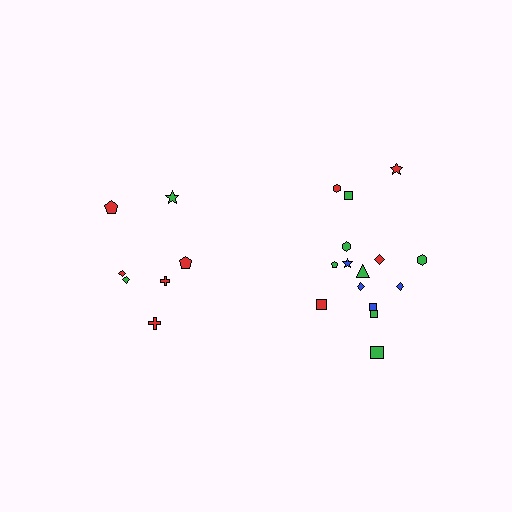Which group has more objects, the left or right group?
The right group.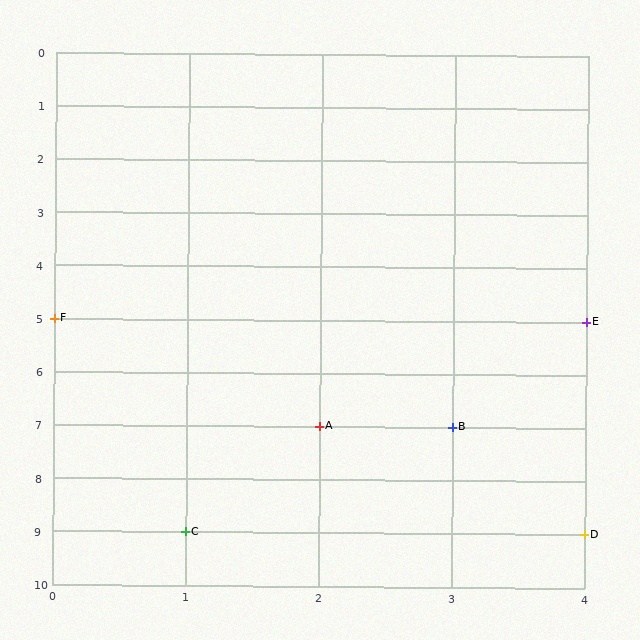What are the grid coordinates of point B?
Point B is at grid coordinates (3, 7).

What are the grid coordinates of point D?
Point D is at grid coordinates (4, 9).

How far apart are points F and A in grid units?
Points F and A are 2 columns and 2 rows apart (about 2.8 grid units diagonally).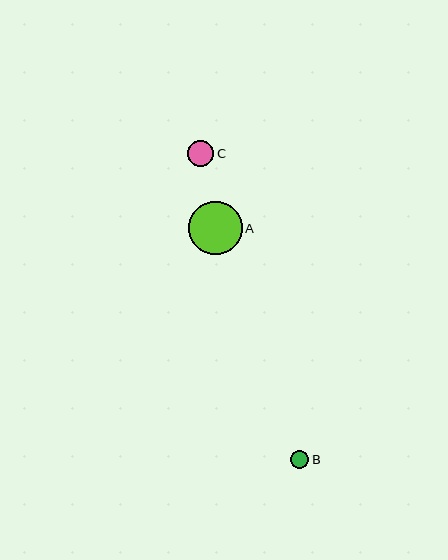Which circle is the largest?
Circle A is the largest with a size of approximately 54 pixels.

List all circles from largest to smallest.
From largest to smallest: A, C, B.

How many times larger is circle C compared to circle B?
Circle C is approximately 1.5 times the size of circle B.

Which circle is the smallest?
Circle B is the smallest with a size of approximately 18 pixels.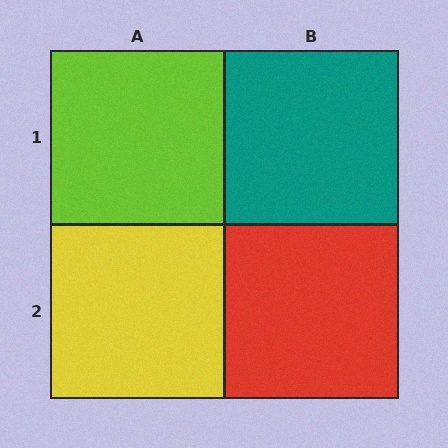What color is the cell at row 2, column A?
Yellow.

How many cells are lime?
1 cell is lime.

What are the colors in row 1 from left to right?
Lime, teal.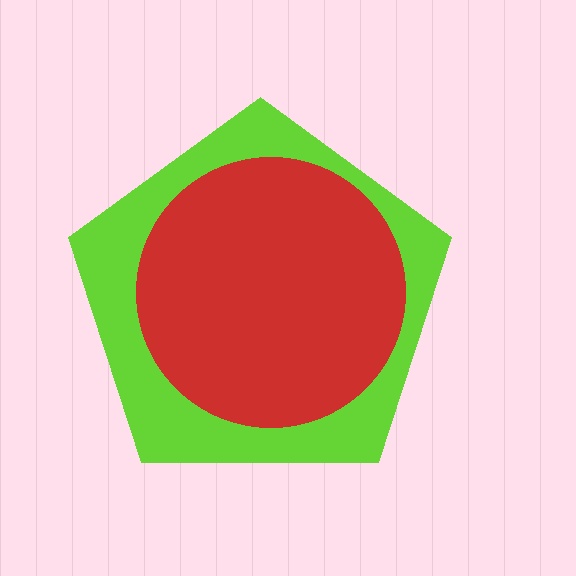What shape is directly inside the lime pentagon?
The red circle.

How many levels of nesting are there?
2.